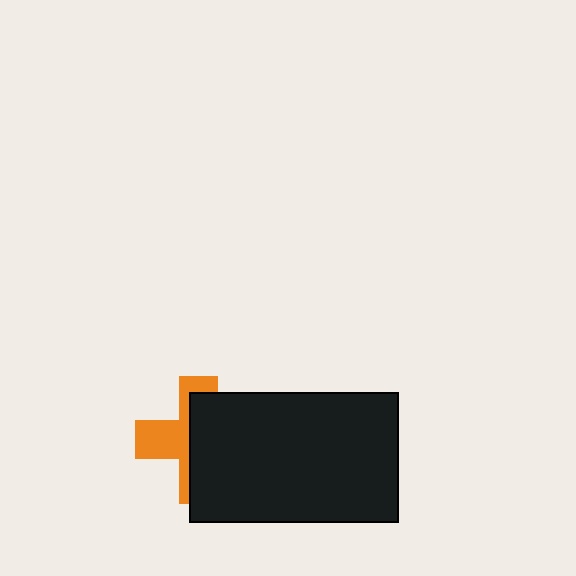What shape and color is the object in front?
The object in front is a black rectangle.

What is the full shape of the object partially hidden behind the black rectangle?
The partially hidden object is an orange cross.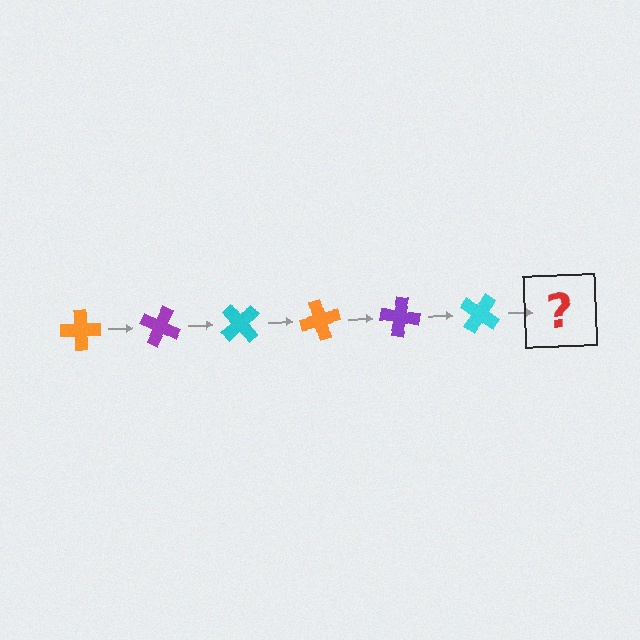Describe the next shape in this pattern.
It should be an orange cross, rotated 150 degrees from the start.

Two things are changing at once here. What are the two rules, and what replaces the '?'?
The two rules are that it rotates 25 degrees each step and the color cycles through orange, purple, and cyan. The '?' should be an orange cross, rotated 150 degrees from the start.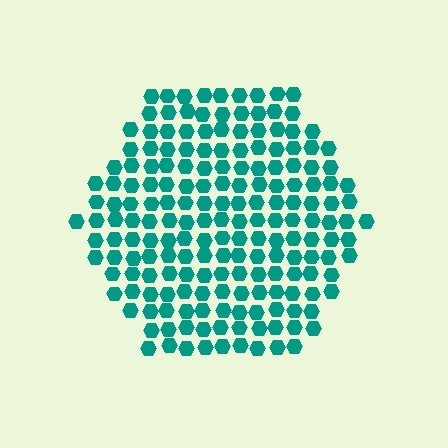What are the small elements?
The small elements are hexagons.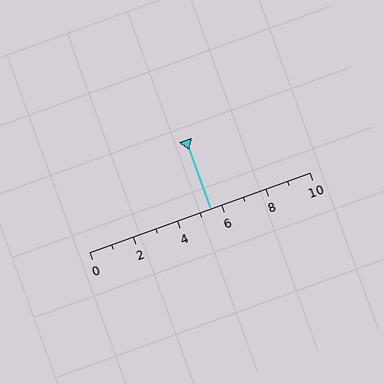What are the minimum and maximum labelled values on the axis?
The axis runs from 0 to 10.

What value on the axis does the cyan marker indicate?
The marker indicates approximately 5.5.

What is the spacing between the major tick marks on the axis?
The major ticks are spaced 2 apart.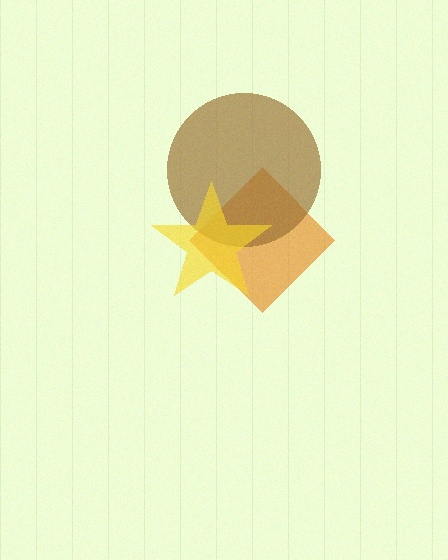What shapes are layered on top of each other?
The layered shapes are: an orange diamond, a brown circle, a yellow star.